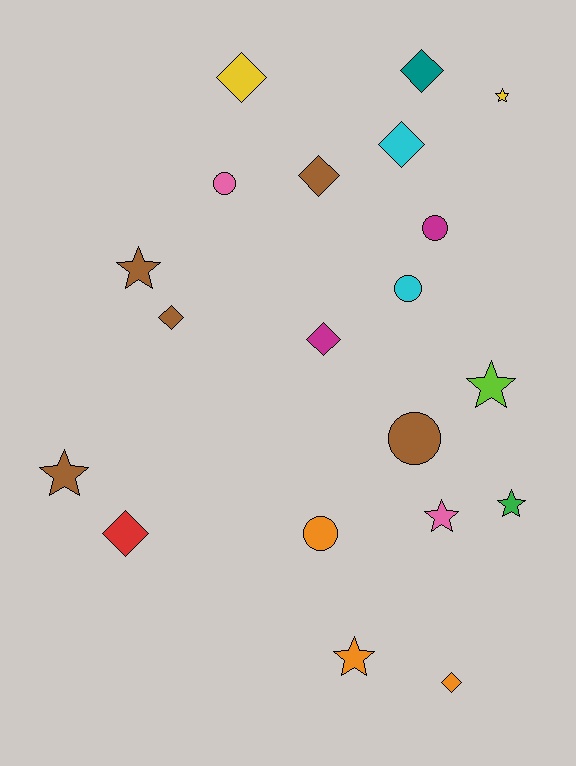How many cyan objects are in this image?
There are 2 cyan objects.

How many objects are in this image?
There are 20 objects.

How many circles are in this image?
There are 5 circles.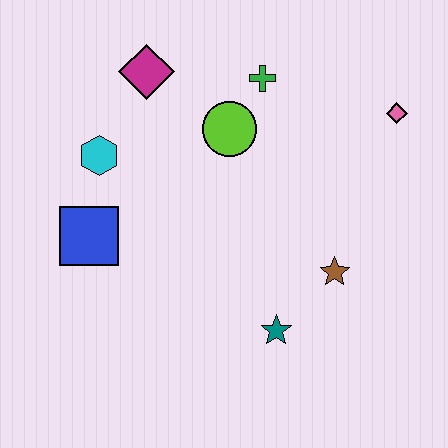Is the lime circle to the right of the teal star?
No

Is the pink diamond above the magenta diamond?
No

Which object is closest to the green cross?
The lime circle is closest to the green cross.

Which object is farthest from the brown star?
The magenta diamond is farthest from the brown star.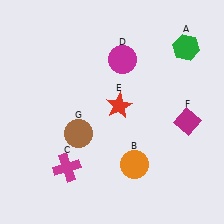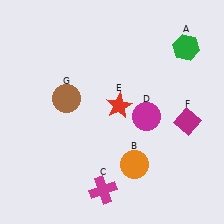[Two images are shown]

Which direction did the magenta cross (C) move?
The magenta cross (C) moved right.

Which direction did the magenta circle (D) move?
The magenta circle (D) moved down.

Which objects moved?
The objects that moved are: the magenta cross (C), the magenta circle (D), the brown circle (G).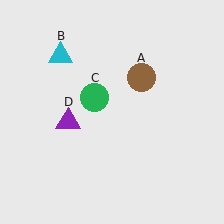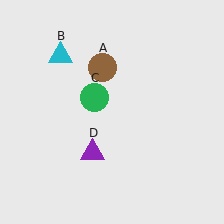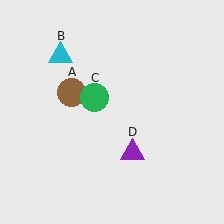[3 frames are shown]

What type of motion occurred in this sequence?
The brown circle (object A), purple triangle (object D) rotated counterclockwise around the center of the scene.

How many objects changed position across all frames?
2 objects changed position: brown circle (object A), purple triangle (object D).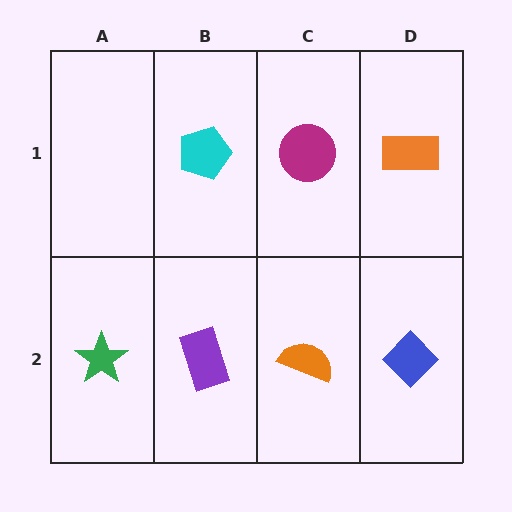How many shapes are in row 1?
3 shapes.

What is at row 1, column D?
An orange rectangle.